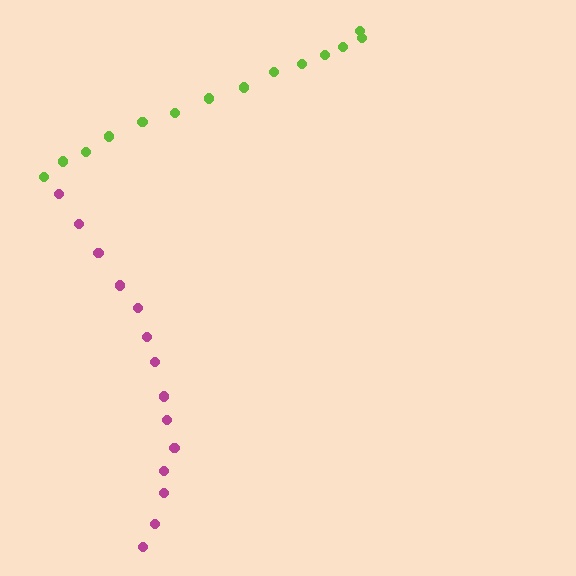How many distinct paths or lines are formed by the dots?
There are 2 distinct paths.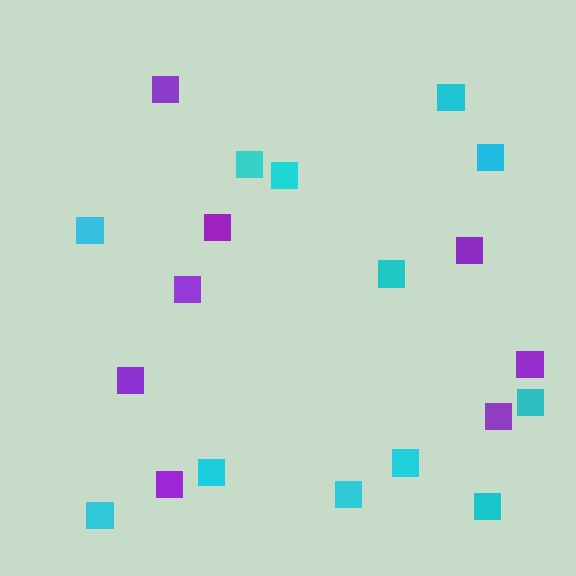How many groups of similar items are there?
There are 2 groups: one group of purple squares (8) and one group of cyan squares (12).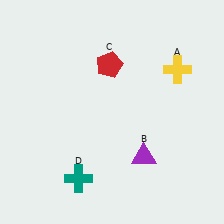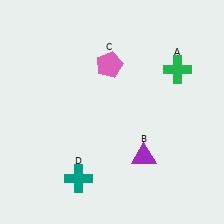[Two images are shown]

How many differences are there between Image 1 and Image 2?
There are 2 differences between the two images.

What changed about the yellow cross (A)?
In Image 1, A is yellow. In Image 2, it changed to green.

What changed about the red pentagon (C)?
In Image 1, C is red. In Image 2, it changed to pink.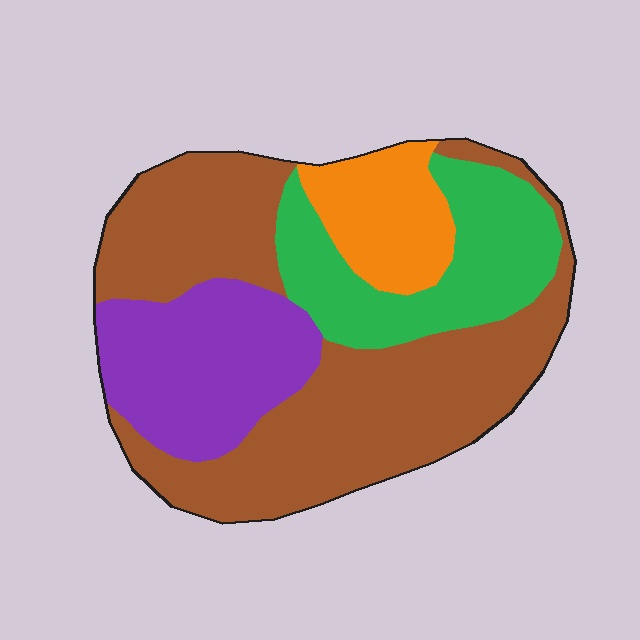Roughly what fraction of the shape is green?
Green covers 20% of the shape.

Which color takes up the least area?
Orange, at roughly 10%.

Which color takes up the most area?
Brown, at roughly 50%.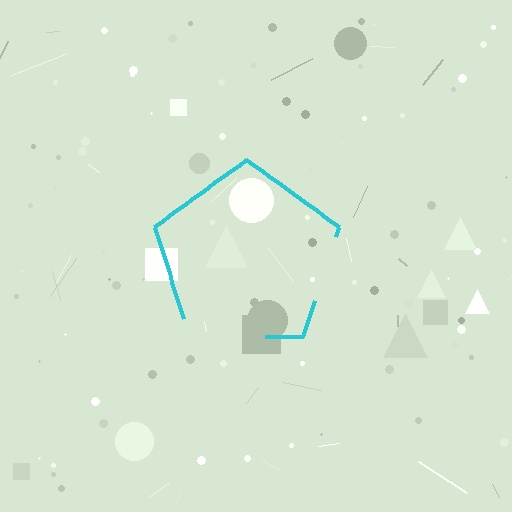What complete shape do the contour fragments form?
The contour fragments form a pentagon.